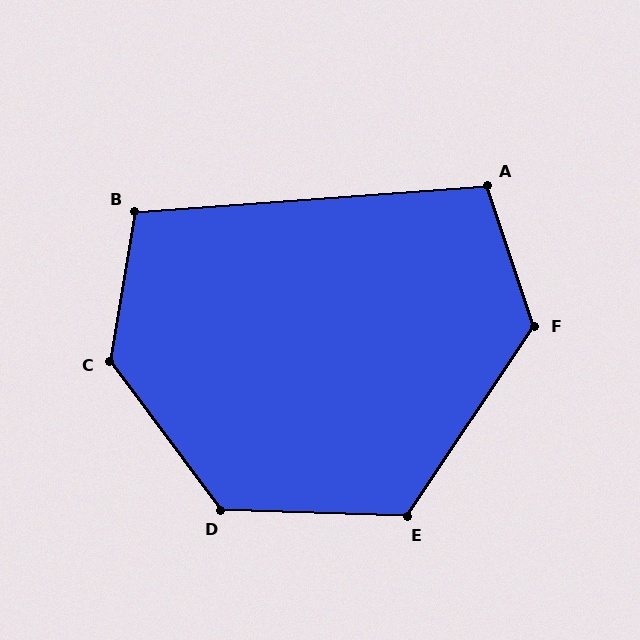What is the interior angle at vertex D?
Approximately 129 degrees (obtuse).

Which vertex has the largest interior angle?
C, at approximately 134 degrees.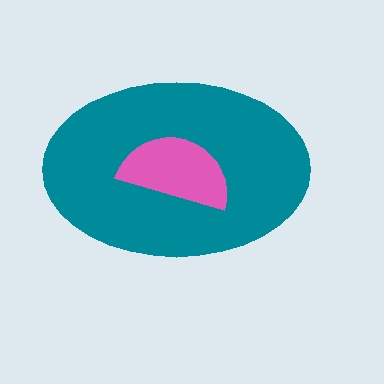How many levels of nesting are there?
2.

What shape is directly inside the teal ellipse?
The pink semicircle.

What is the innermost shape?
The pink semicircle.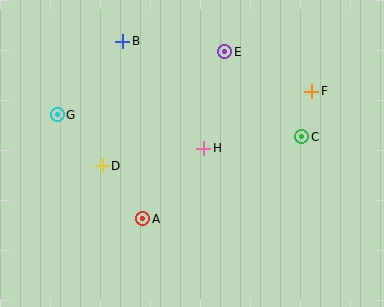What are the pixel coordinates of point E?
Point E is at (225, 52).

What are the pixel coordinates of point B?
Point B is at (123, 41).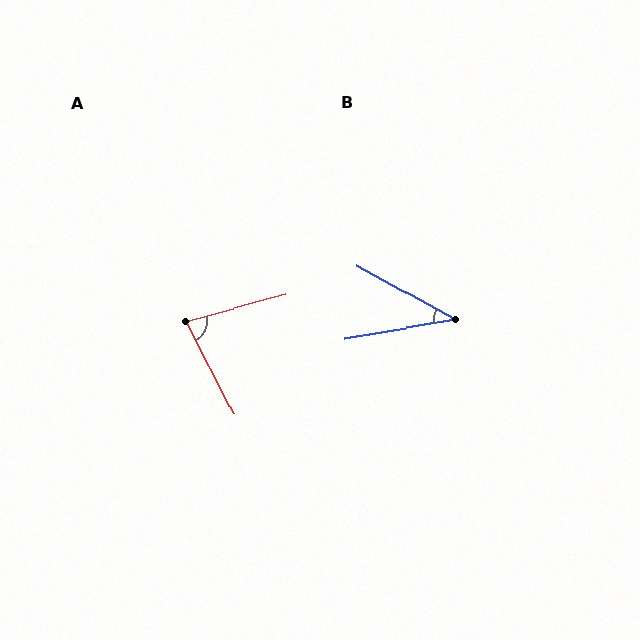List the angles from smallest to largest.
B (39°), A (77°).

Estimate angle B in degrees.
Approximately 39 degrees.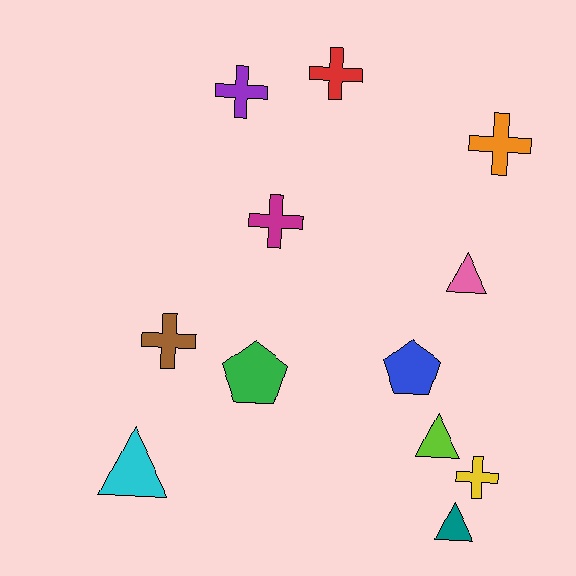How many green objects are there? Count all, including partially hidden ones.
There is 1 green object.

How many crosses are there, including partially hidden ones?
There are 6 crosses.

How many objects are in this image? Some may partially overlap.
There are 12 objects.